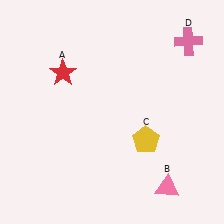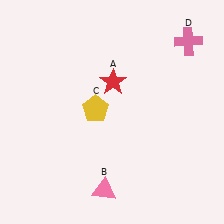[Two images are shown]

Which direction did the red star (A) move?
The red star (A) moved right.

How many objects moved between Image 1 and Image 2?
3 objects moved between the two images.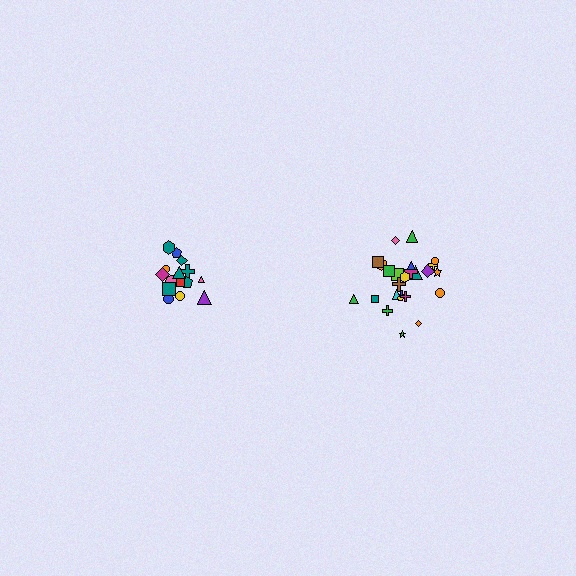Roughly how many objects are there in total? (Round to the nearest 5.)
Roughly 40 objects in total.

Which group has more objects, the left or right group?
The right group.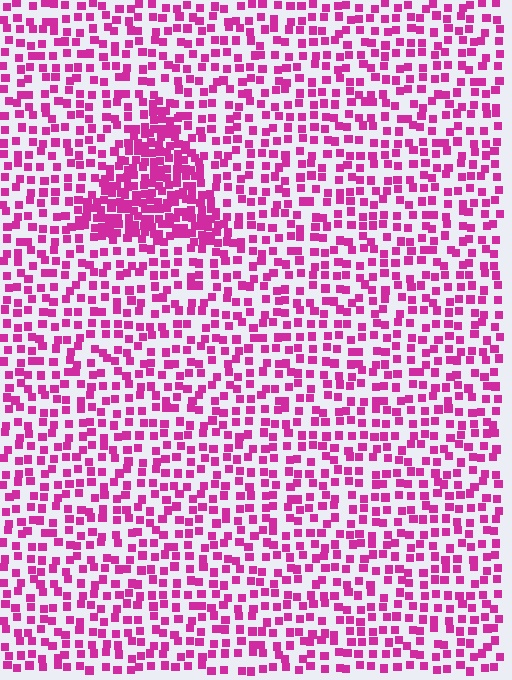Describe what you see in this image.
The image contains small magenta elements arranged at two different densities. A triangle-shaped region is visible where the elements are more densely packed than the surrounding area.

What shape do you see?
I see a triangle.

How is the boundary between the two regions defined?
The boundary is defined by a change in element density (approximately 2.2x ratio). All elements are the same color, size, and shape.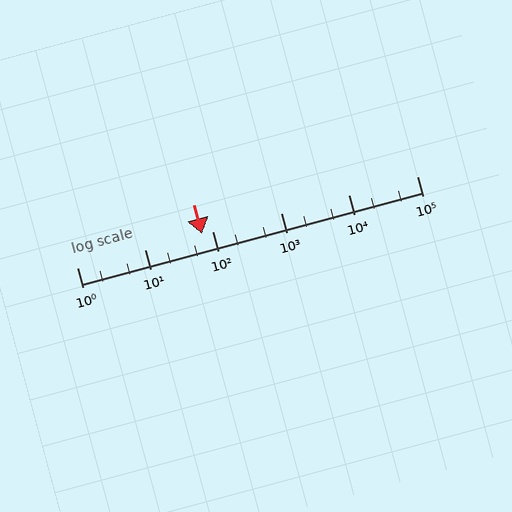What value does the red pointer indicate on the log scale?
The pointer indicates approximately 68.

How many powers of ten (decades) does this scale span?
The scale spans 5 decades, from 1 to 100000.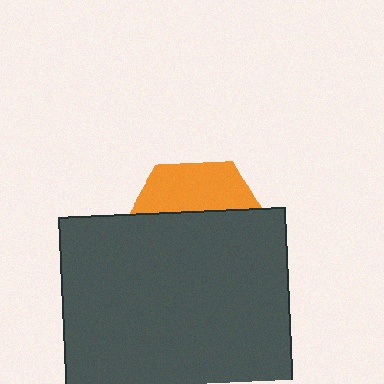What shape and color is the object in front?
The object in front is a dark gray square.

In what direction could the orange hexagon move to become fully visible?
The orange hexagon could move up. That would shift it out from behind the dark gray square entirely.